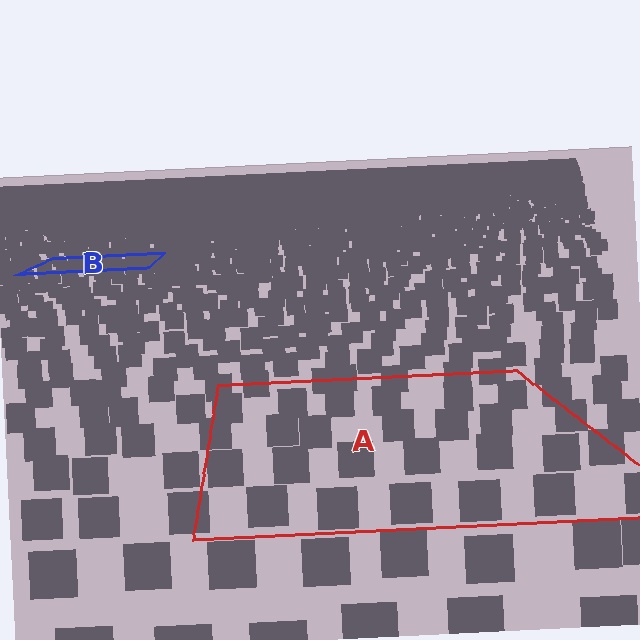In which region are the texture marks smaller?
The texture marks are smaller in region B, because it is farther away.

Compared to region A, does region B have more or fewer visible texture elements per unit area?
Region B has more texture elements per unit area — they are packed more densely because it is farther away.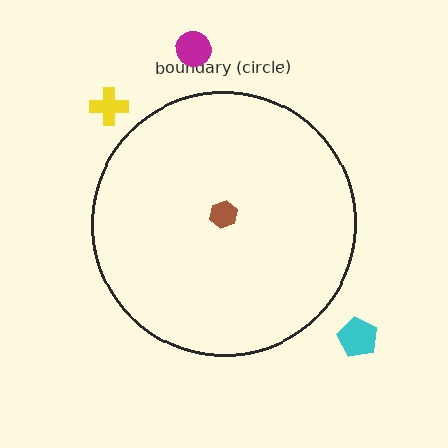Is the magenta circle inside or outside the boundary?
Outside.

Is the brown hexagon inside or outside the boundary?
Inside.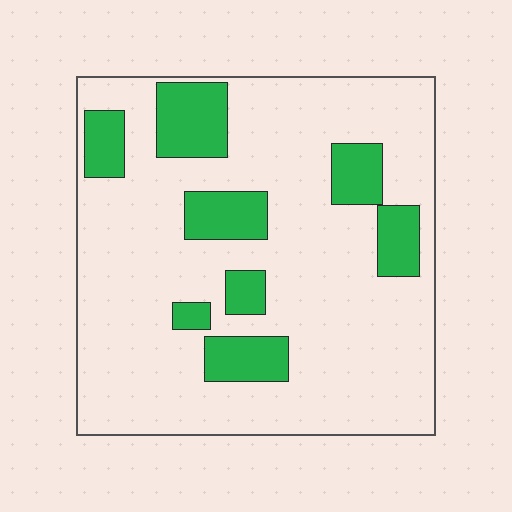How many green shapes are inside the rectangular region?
8.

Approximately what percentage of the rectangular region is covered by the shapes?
Approximately 20%.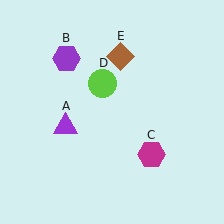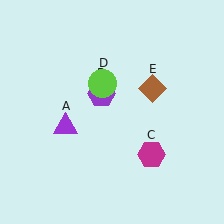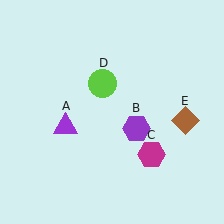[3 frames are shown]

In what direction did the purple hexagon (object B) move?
The purple hexagon (object B) moved down and to the right.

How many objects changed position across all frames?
2 objects changed position: purple hexagon (object B), brown diamond (object E).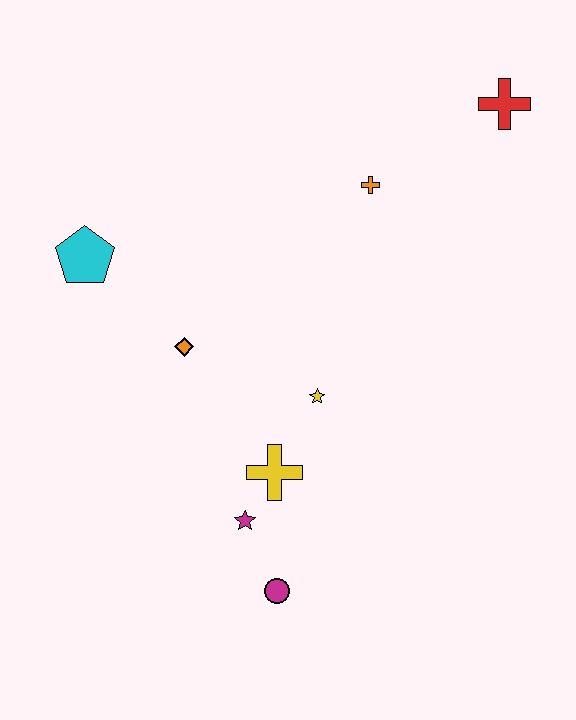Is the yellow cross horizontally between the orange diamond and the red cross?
Yes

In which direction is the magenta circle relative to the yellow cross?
The magenta circle is below the yellow cross.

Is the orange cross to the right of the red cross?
No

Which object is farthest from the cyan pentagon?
The red cross is farthest from the cyan pentagon.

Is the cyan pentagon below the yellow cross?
No